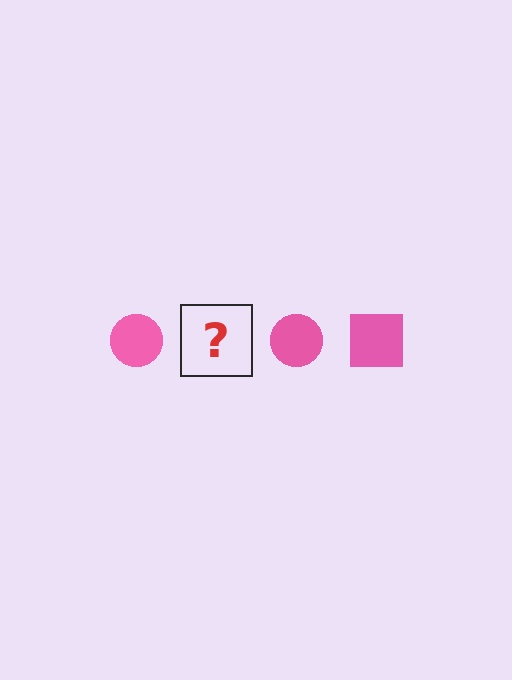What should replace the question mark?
The question mark should be replaced with a pink square.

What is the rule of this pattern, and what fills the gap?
The rule is that the pattern cycles through circle, square shapes in pink. The gap should be filled with a pink square.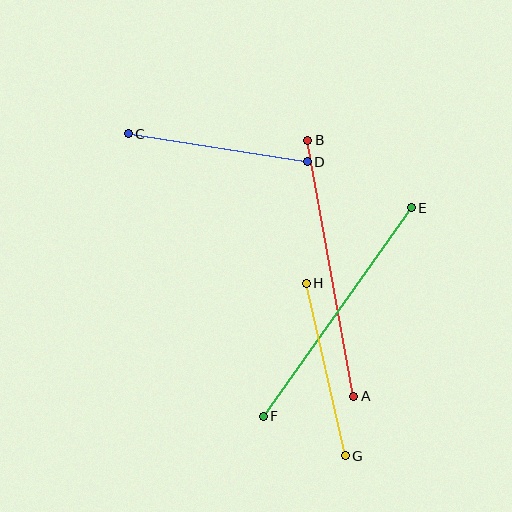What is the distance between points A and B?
The distance is approximately 260 pixels.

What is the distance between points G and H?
The distance is approximately 177 pixels.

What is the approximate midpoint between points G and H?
The midpoint is at approximately (326, 370) pixels.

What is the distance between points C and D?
The distance is approximately 181 pixels.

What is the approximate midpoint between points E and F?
The midpoint is at approximately (337, 312) pixels.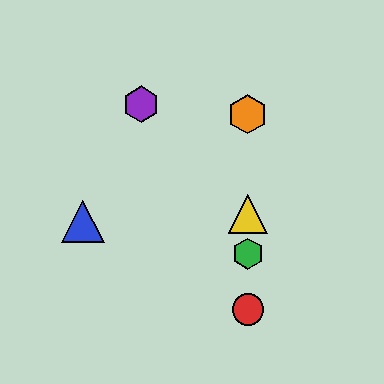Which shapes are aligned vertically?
The red circle, the green hexagon, the yellow triangle, the orange hexagon are aligned vertically.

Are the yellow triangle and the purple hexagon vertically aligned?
No, the yellow triangle is at x≈248 and the purple hexagon is at x≈141.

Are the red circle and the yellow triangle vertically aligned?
Yes, both are at x≈248.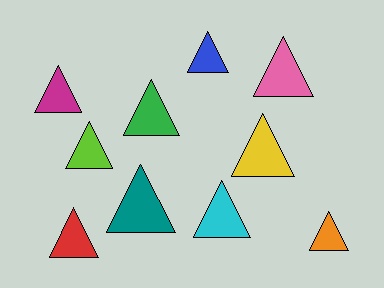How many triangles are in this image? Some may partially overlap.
There are 10 triangles.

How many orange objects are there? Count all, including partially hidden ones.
There is 1 orange object.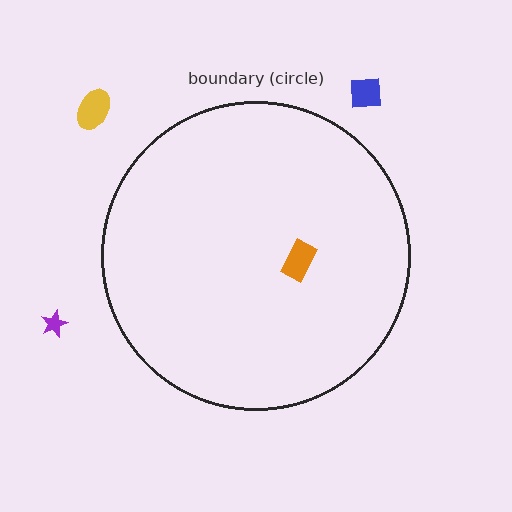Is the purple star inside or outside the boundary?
Outside.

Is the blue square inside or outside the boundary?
Outside.